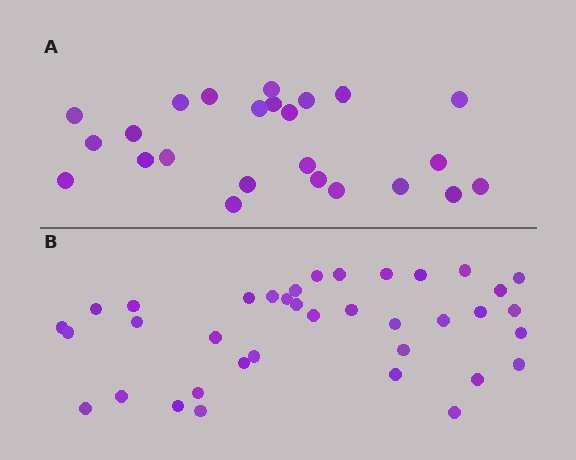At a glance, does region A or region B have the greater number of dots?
Region B (the bottom region) has more dots.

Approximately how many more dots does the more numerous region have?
Region B has approximately 15 more dots than region A.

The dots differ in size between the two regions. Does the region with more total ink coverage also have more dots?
No. Region A has more total ink coverage because its dots are larger, but region B actually contains more individual dots. Total area can be misleading — the number of items is what matters here.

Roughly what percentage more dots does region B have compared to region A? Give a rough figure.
About 55% more.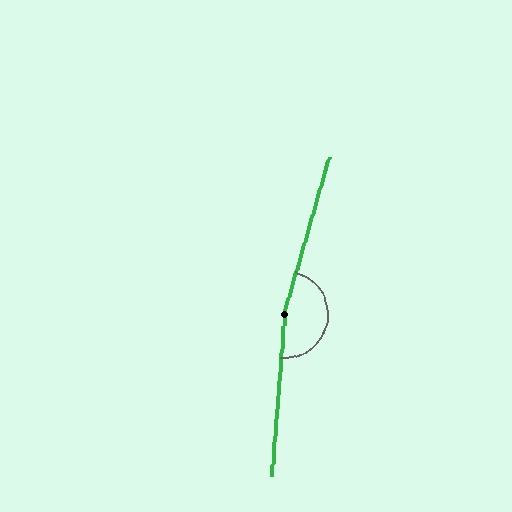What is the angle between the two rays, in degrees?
Approximately 169 degrees.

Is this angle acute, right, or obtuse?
It is obtuse.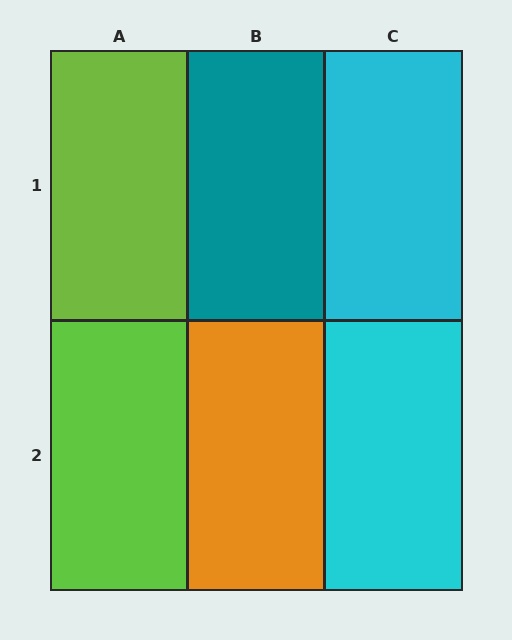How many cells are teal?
1 cell is teal.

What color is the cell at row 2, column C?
Cyan.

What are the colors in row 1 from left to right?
Lime, teal, cyan.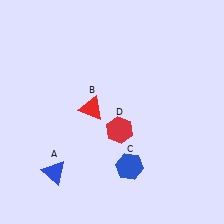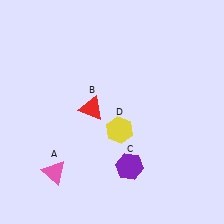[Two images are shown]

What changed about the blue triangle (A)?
In Image 1, A is blue. In Image 2, it changed to pink.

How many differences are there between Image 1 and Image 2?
There are 3 differences between the two images.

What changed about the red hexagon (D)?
In Image 1, D is red. In Image 2, it changed to yellow.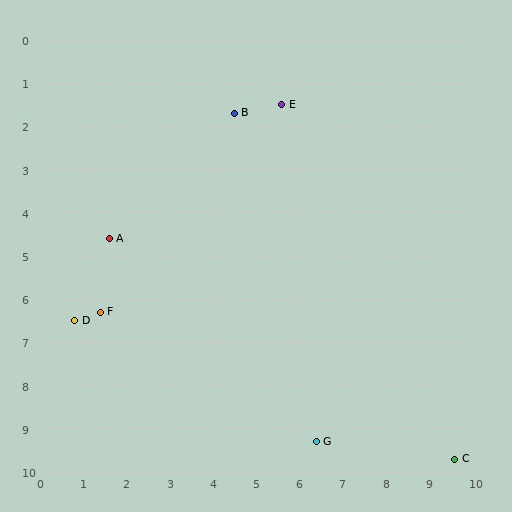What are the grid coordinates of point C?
Point C is at approximately (9.6, 9.7).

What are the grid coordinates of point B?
Point B is at approximately (4.5, 1.7).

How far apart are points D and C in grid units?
Points D and C are about 9.4 grid units apart.